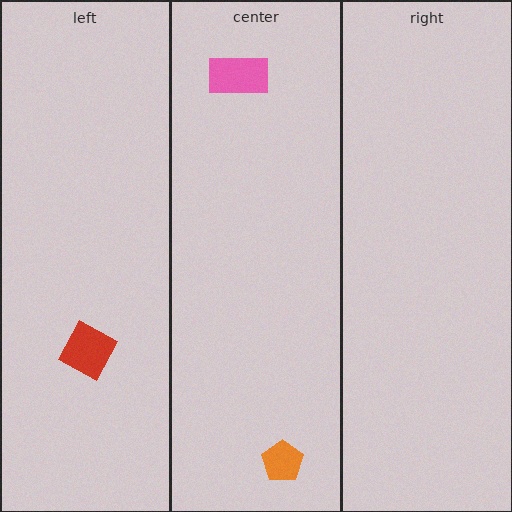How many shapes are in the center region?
2.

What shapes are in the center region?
The orange pentagon, the pink rectangle.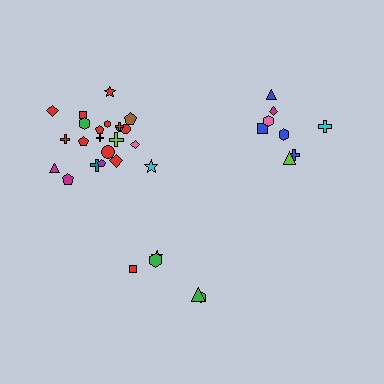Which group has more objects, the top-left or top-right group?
The top-left group.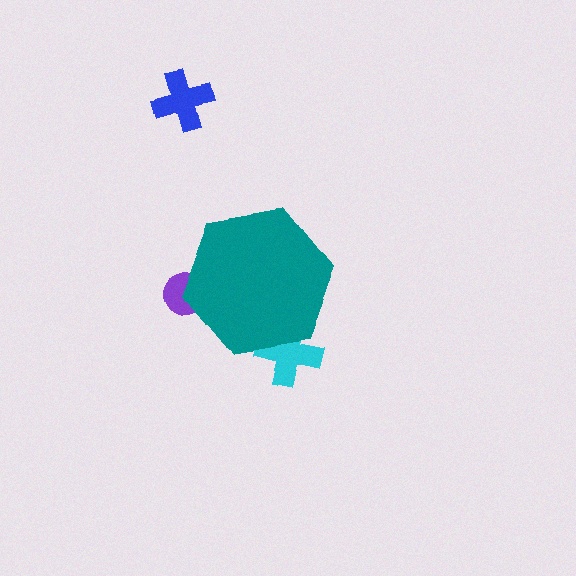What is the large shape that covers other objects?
A teal hexagon.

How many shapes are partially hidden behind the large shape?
2 shapes are partially hidden.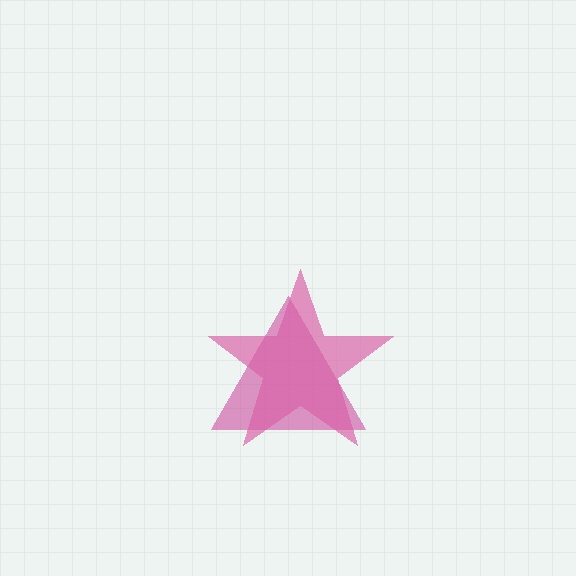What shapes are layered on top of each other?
The layered shapes are: a magenta triangle, a pink star.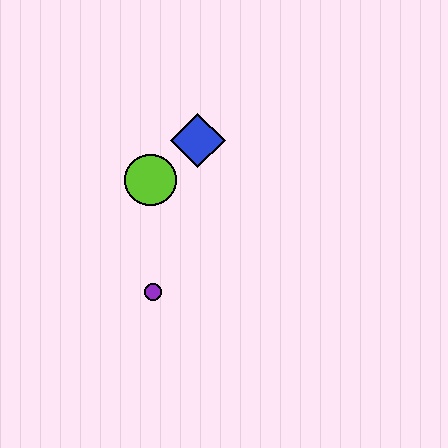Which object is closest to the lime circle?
The blue diamond is closest to the lime circle.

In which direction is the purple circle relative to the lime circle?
The purple circle is below the lime circle.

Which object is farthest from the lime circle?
The purple circle is farthest from the lime circle.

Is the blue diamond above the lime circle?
Yes